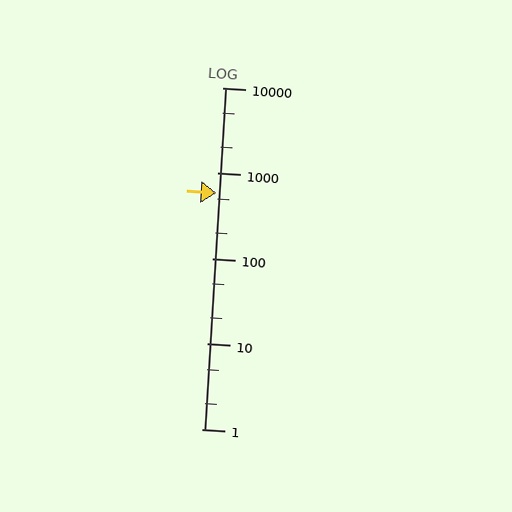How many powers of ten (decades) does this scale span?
The scale spans 4 decades, from 1 to 10000.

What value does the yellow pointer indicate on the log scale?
The pointer indicates approximately 590.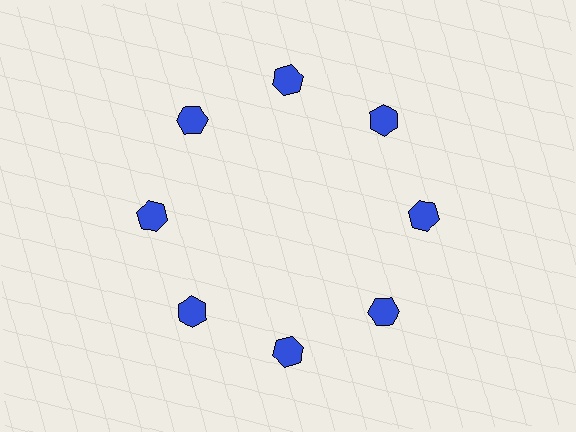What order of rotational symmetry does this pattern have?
This pattern has 8-fold rotational symmetry.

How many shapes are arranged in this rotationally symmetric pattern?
There are 8 shapes, arranged in 8 groups of 1.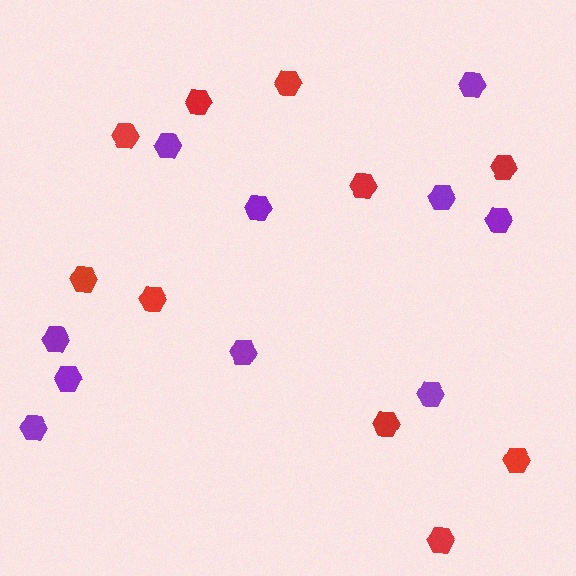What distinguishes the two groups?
There are 2 groups: one group of red hexagons (10) and one group of purple hexagons (10).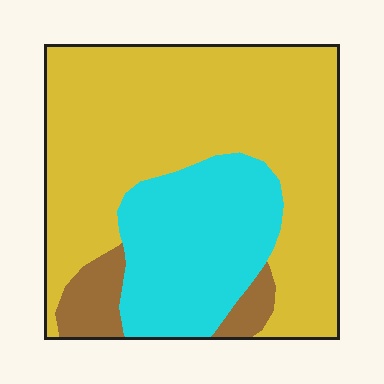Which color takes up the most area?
Yellow, at roughly 65%.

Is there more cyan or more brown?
Cyan.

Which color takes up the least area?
Brown, at roughly 10%.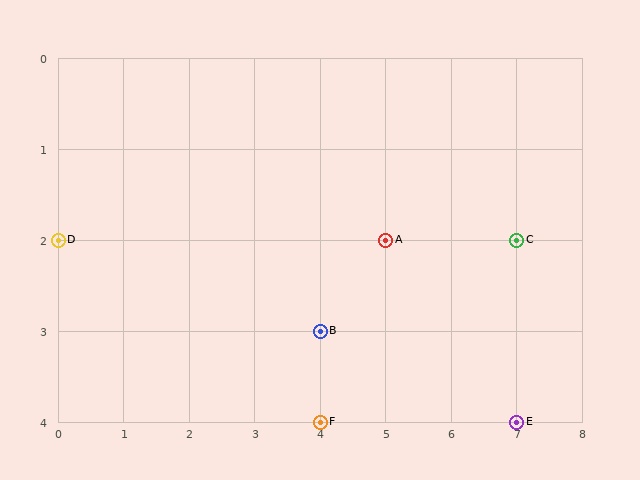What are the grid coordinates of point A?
Point A is at grid coordinates (5, 2).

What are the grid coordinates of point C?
Point C is at grid coordinates (7, 2).